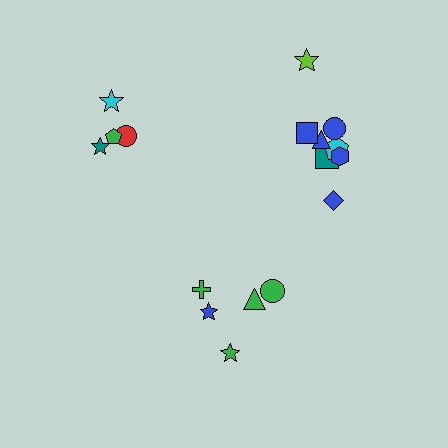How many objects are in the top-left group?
There are 4 objects.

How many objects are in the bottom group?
There are 5 objects.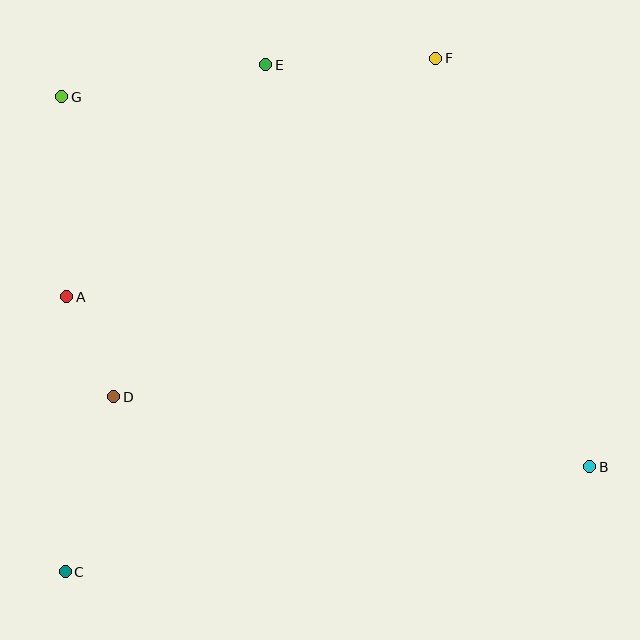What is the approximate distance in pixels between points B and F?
The distance between B and F is approximately 437 pixels.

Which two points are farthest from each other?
Points B and G are farthest from each other.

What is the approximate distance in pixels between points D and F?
The distance between D and F is approximately 467 pixels.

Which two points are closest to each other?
Points A and D are closest to each other.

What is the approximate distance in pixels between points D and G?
The distance between D and G is approximately 305 pixels.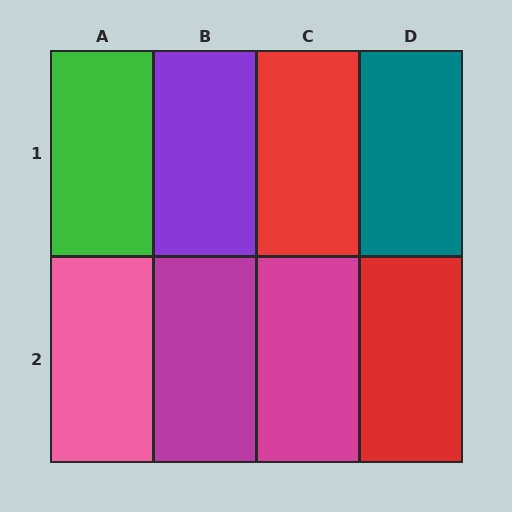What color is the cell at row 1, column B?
Purple.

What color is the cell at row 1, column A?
Green.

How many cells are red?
2 cells are red.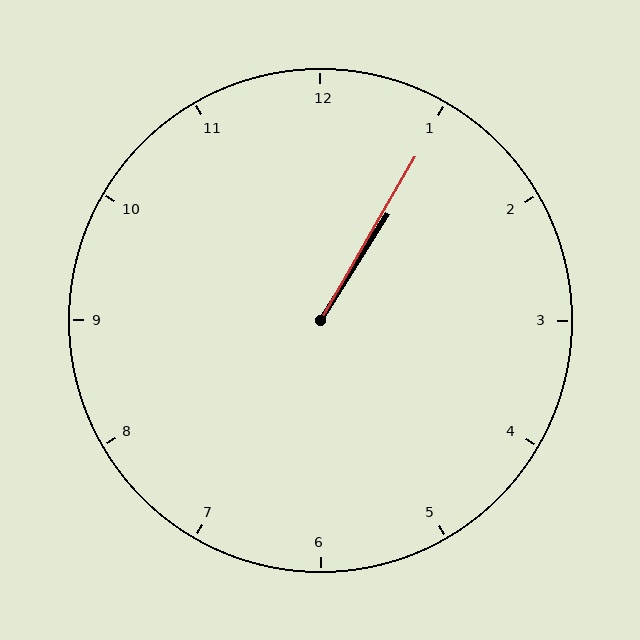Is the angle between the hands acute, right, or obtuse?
It is acute.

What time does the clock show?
1:05.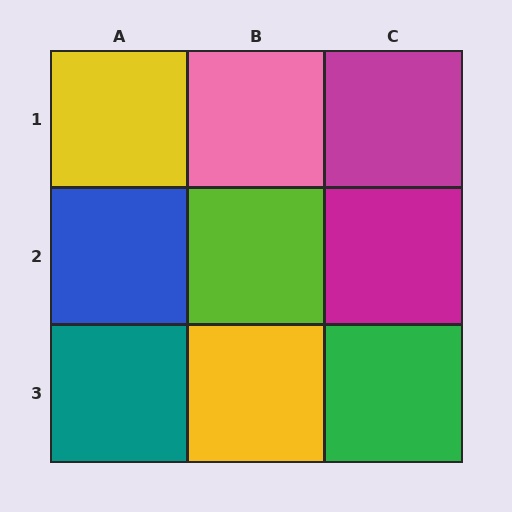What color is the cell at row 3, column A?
Teal.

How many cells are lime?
1 cell is lime.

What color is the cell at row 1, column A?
Yellow.